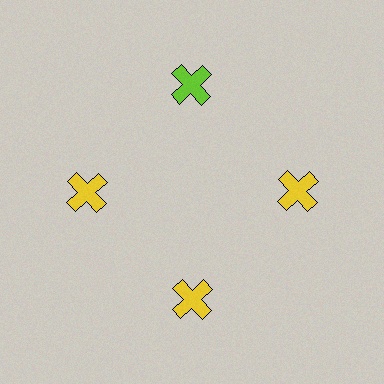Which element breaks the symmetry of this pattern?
The lime cross at roughly the 12 o'clock position breaks the symmetry. All other shapes are yellow crosses.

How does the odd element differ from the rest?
It has a different color: lime instead of yellow.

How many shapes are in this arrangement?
There are 4 shapes arranged in a ring pattern.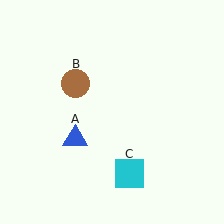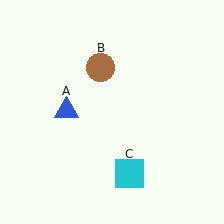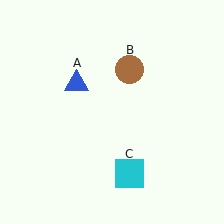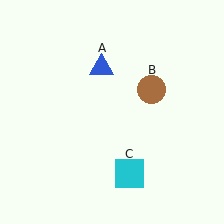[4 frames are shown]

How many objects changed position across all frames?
2 objects changed position: blue triangle (object A), brown circle (object B).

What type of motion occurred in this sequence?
The blue triangle (object A), brown circle (object B) rotated clockwise around the center of the scene.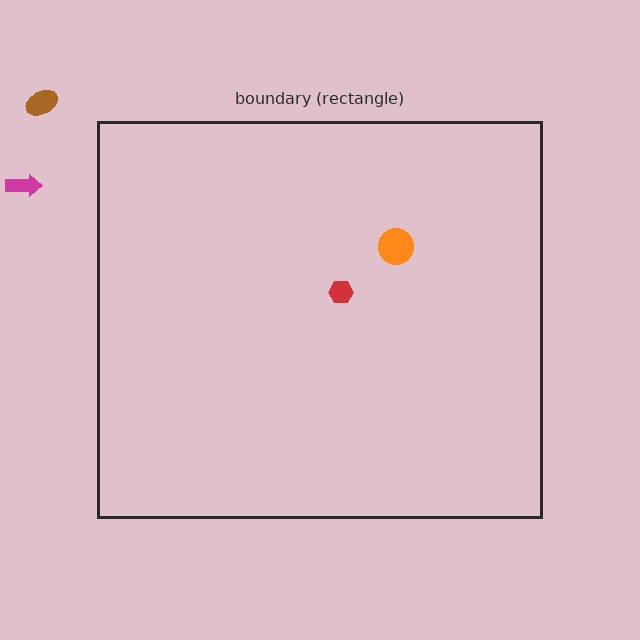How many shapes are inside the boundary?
2 inside, 2 outside.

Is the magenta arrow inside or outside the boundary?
Outside.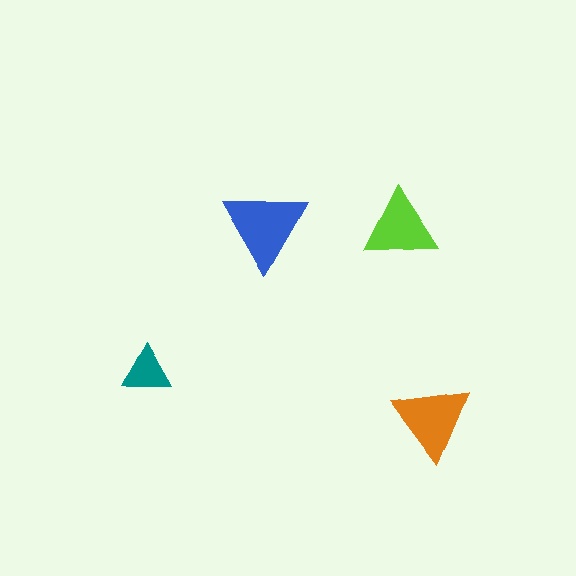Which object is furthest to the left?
The teal triangle is leftmost.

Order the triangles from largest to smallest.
the blue one, the orange one, the lime one, the teal one.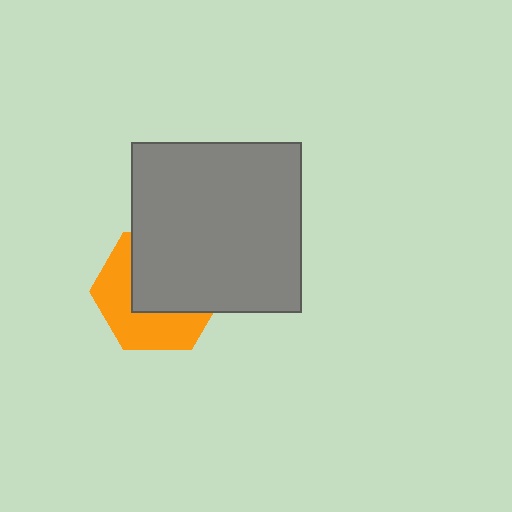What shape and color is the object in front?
The object in front is a gray square.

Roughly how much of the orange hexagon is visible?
About half of it is visible (roughly 46%).